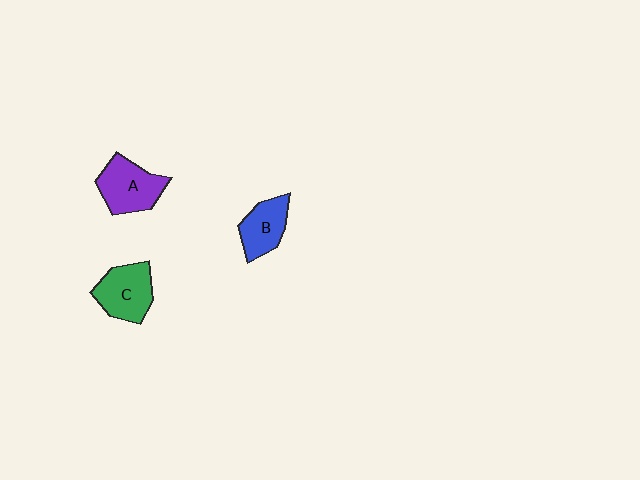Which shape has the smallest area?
Shape B (blue).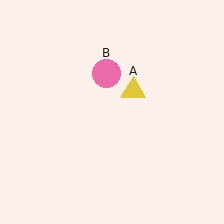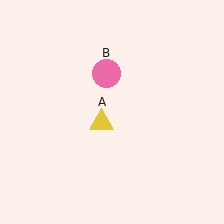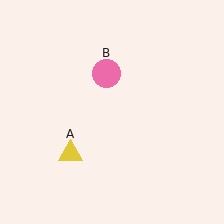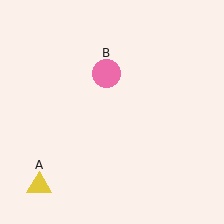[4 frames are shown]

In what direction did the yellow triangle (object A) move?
The yellow triangle (object A) moved down and to the left.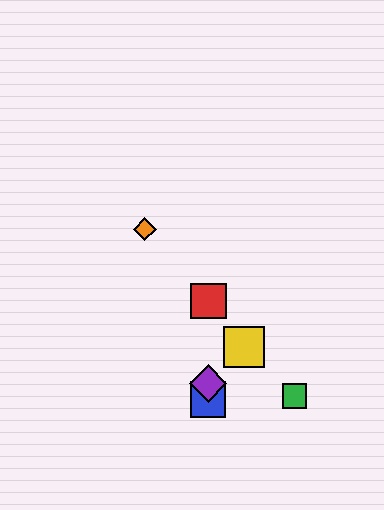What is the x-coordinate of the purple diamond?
The purple diamond is at x≈208.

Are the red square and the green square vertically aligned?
No, the red square is at x≈208 and the green square is at x≈294.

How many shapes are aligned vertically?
3 shapes (the red square, the blue square, the purple diamond) are aligned vertically.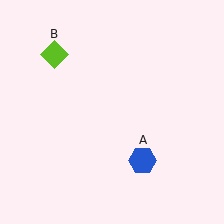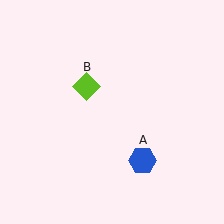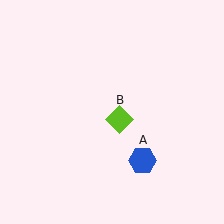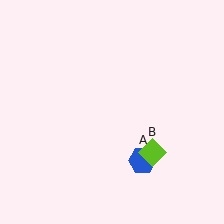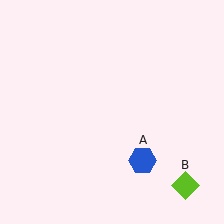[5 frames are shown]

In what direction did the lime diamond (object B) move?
The lime diamond (object B) moved down and to the right.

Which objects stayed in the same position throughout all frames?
Blue hexagon (object A) remained stationary.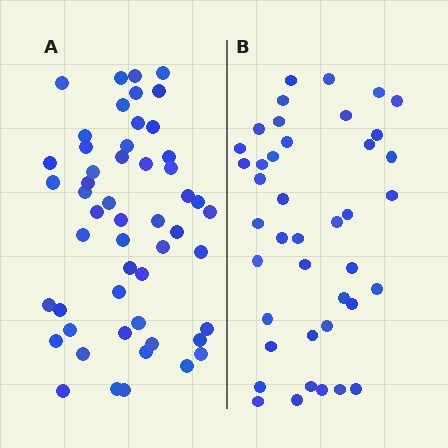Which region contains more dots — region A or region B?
Region A (the left region) has more dots.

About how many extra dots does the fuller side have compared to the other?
Region A has roughly 12 or so more dots than region B.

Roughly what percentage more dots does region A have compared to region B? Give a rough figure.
About 25% more.